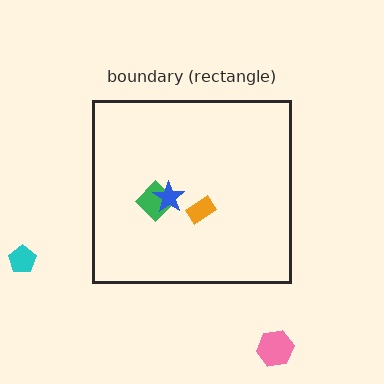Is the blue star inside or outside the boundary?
Inside.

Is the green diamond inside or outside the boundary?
Inside.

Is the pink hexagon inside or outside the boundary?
Outside.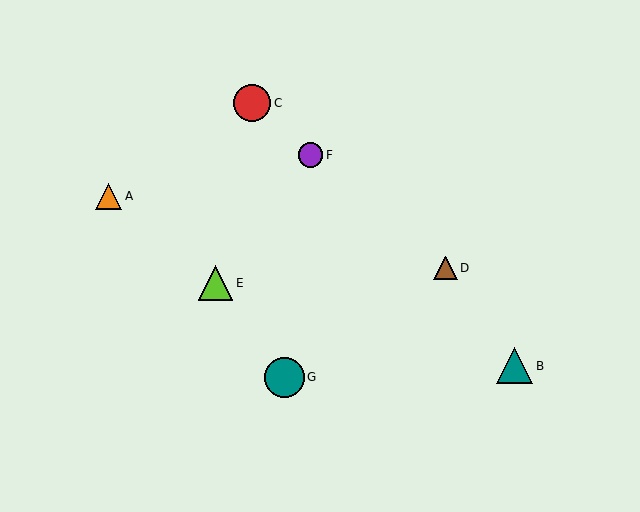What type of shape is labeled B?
Shape B is a teal triangle.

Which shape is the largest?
The teal circle (labeled G) is the largest.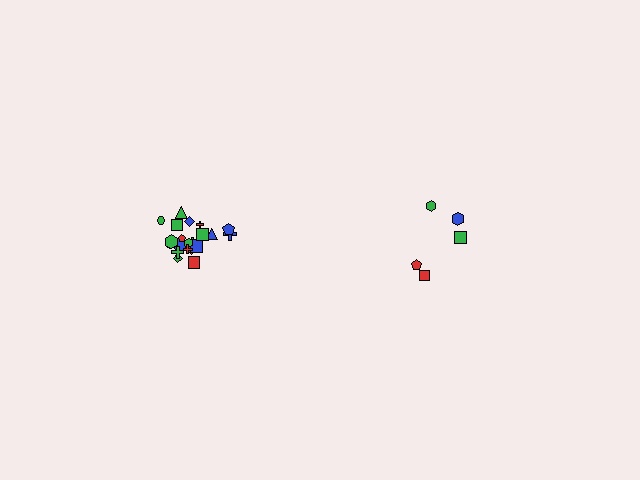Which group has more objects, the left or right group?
The left group.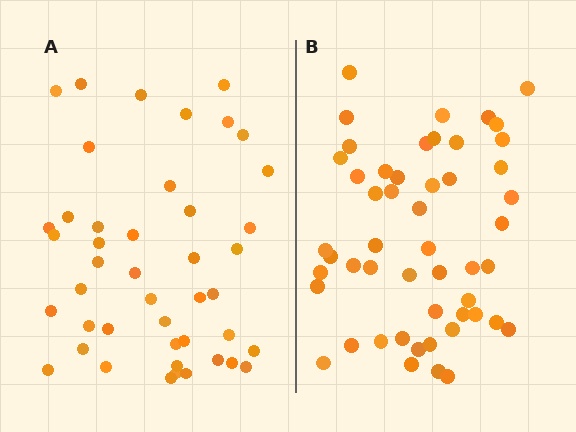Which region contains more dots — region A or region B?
Region B (the right region) has more dots.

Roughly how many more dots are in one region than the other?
Region B has roughly 8 or so more dots than region A.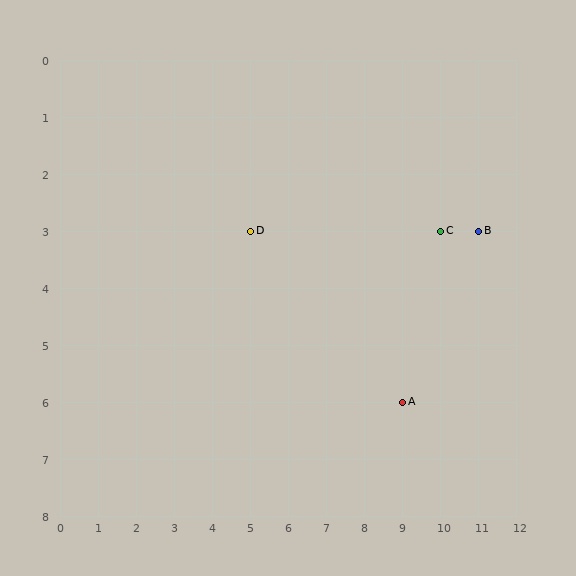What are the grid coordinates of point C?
Point C is at grid coordinates (10, 3).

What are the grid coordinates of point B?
Point B is at grid coordinates (11, 3).